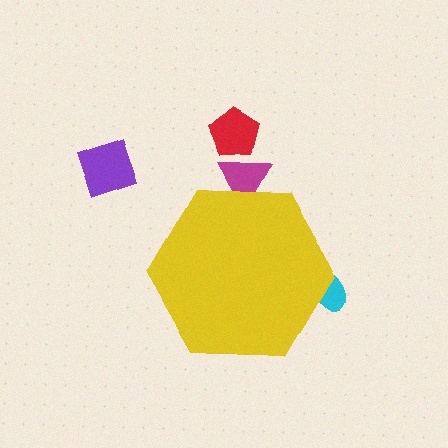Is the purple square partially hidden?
No, the purple square is fully visible.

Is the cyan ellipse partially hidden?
Yes, the cyan ellipse is partially hidden behind the yellow hexagon.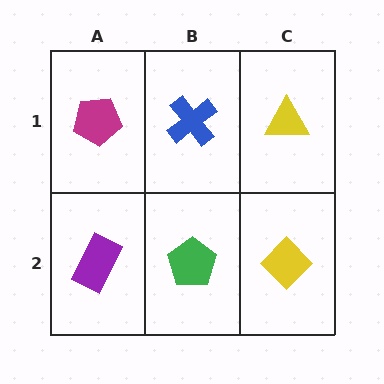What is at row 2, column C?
A yellow diamond.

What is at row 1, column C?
A yellow triangle.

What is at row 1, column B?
A blue cross.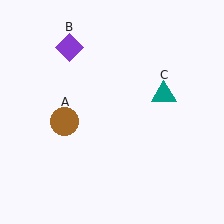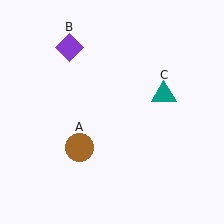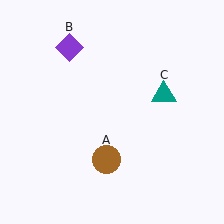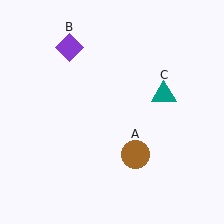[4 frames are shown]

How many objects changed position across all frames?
1 object changed position: brown circle (object A).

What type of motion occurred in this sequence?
The brown circle (object A) rotated counterclockwise around the center of the scene.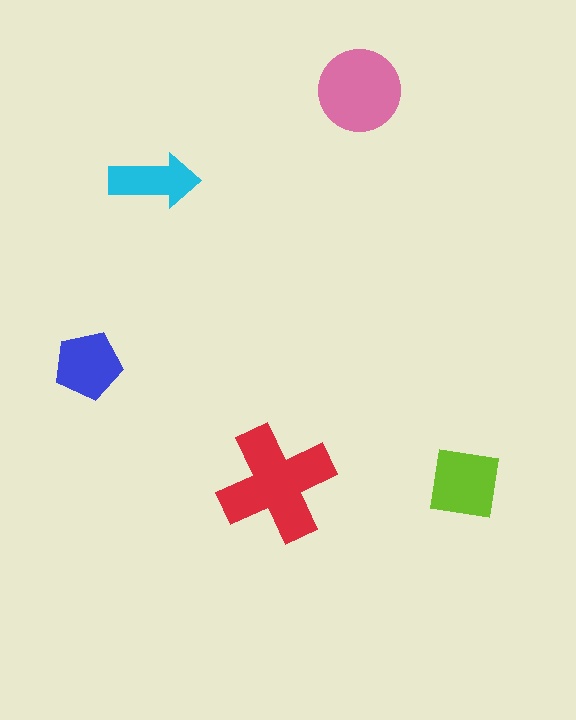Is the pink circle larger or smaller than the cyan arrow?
Larger.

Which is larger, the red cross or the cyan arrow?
The red cross.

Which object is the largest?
The red cross.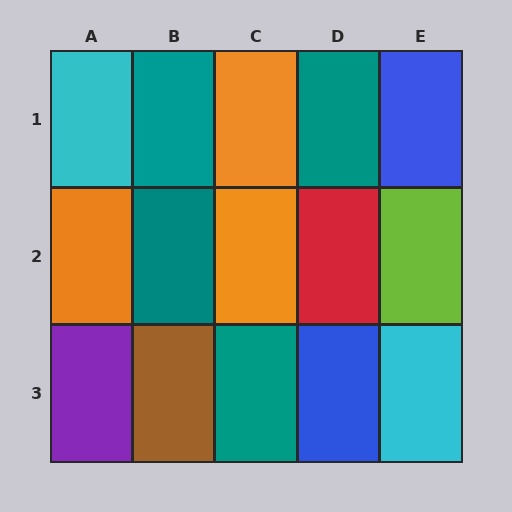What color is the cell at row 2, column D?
Red.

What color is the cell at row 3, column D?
Blue.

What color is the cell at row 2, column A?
Orange.